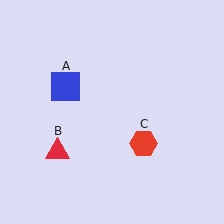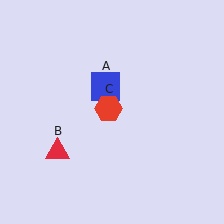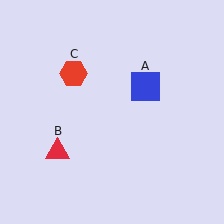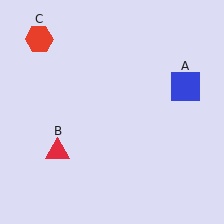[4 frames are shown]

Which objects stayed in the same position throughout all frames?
Red triangle (object B) remained stationary.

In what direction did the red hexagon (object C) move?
The red hexagon (object C) moved up and to the left.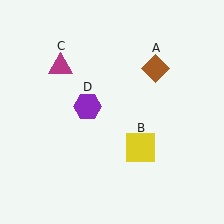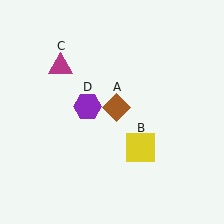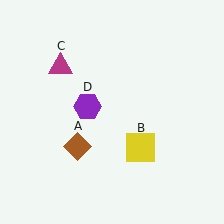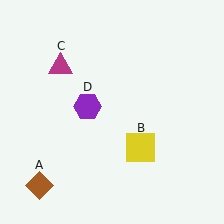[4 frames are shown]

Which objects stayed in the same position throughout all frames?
Yellow square (object B) and magenta triangle (object C) and purple hexagon (object D) remained stationary.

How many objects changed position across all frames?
1 object changed position: brown diamond (object A).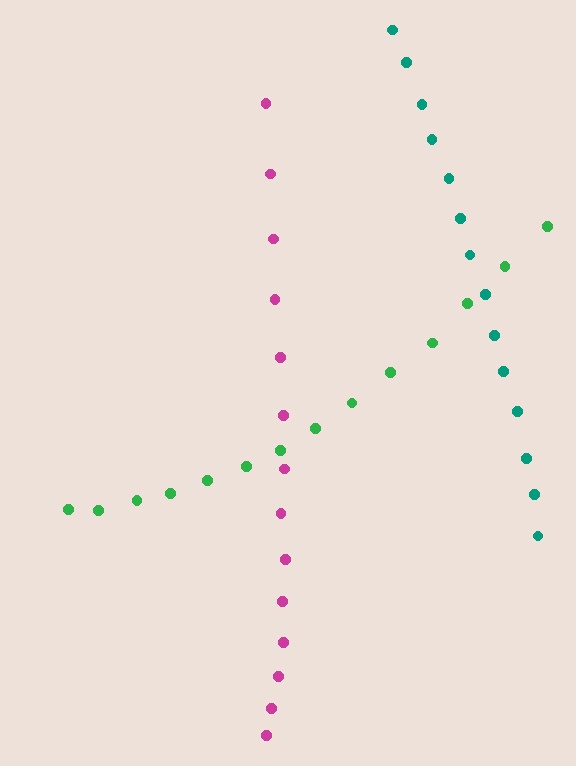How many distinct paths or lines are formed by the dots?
There are 3 distinct paths.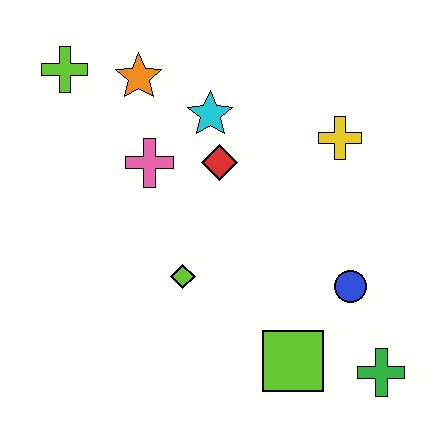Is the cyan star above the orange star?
No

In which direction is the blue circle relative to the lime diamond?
The blue circle is to the right of the lime diamond.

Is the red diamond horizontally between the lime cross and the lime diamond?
No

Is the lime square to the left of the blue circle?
Yes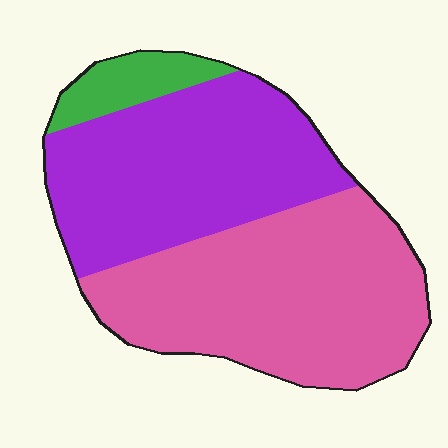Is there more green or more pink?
Pink.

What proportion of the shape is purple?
Purple covers roughly 40% of the shape.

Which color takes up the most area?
Pink, at roughly 50%.